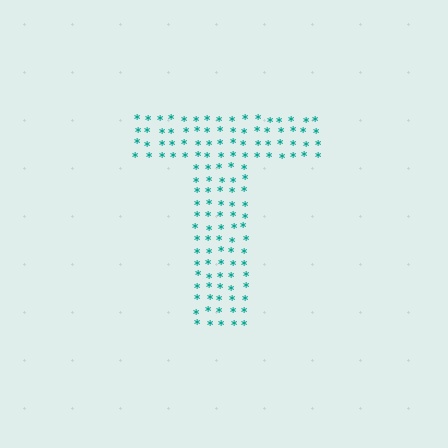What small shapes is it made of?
It is made of small asterisks.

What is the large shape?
The large shape is the letter T.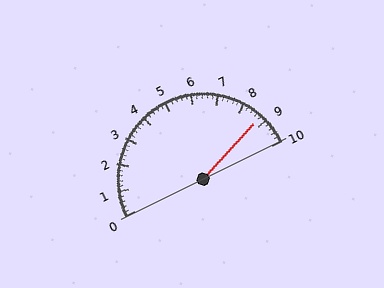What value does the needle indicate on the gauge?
The needle indicates approximately 8.8.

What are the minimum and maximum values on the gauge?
The gauge ranges from 0 to 10.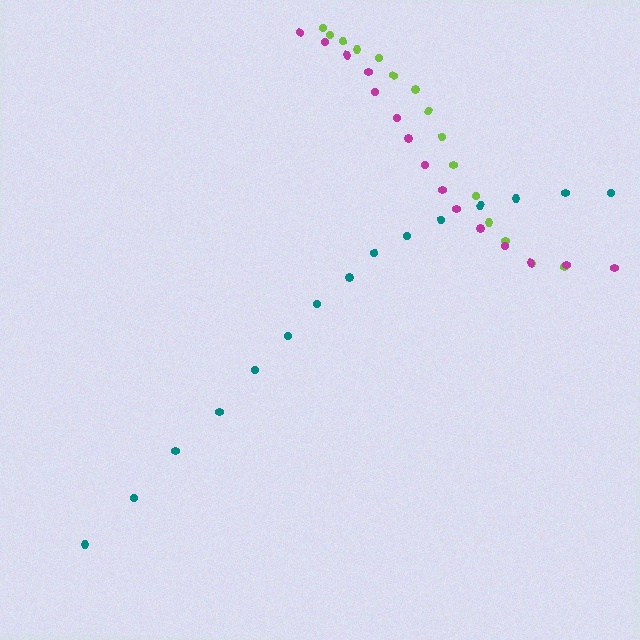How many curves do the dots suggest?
There are 3 distinct paths.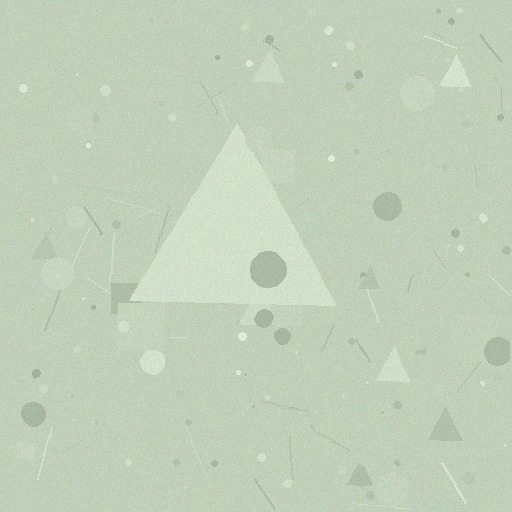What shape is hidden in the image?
A triangle is hidden in the image.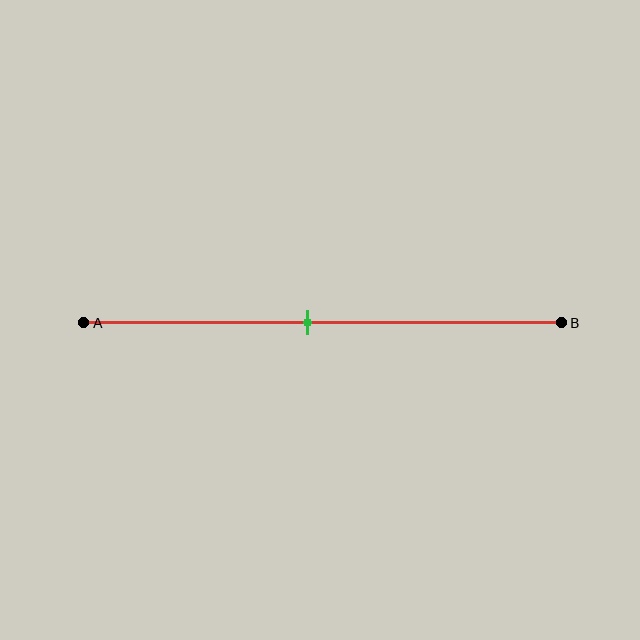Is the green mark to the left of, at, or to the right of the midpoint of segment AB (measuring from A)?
The green mark is to the left of the midpoint of segment AB.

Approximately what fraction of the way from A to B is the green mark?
The green mark is approximately 45% of the way from A to B.